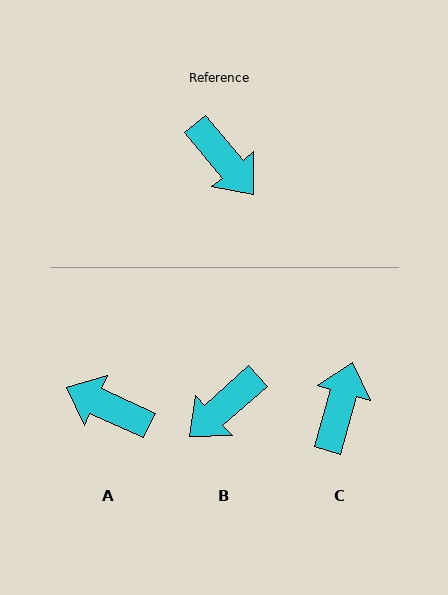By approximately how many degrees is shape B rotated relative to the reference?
Approximately 88 degrees clockwise.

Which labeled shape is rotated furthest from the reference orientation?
A, about 154 degrees away.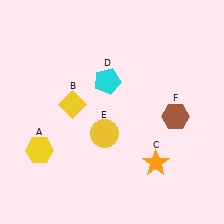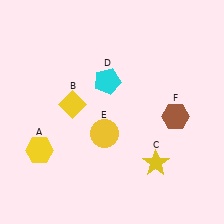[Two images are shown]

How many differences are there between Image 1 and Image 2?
There is 1 difference between the two images.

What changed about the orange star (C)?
In Image 1, C is orange. In Image 2, it changed to yellow.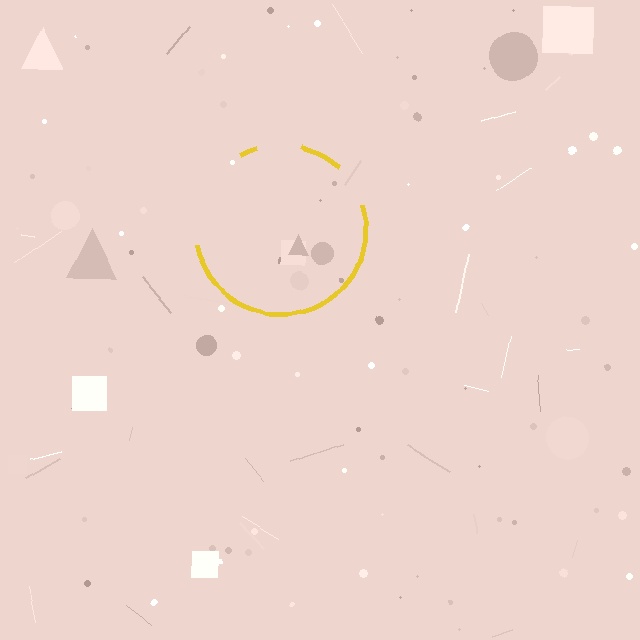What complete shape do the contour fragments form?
The contour fragments form a circle.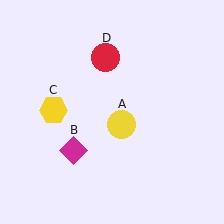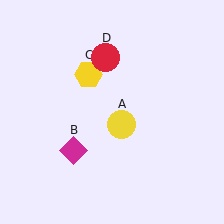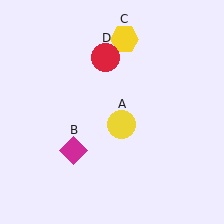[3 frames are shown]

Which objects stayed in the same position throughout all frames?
Yellow circle (object A) and magenta diamond (object B) and red circle (object D) remained stationary.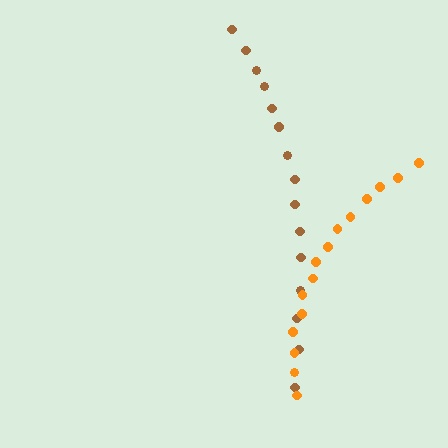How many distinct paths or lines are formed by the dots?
There are 2 distinct paths.